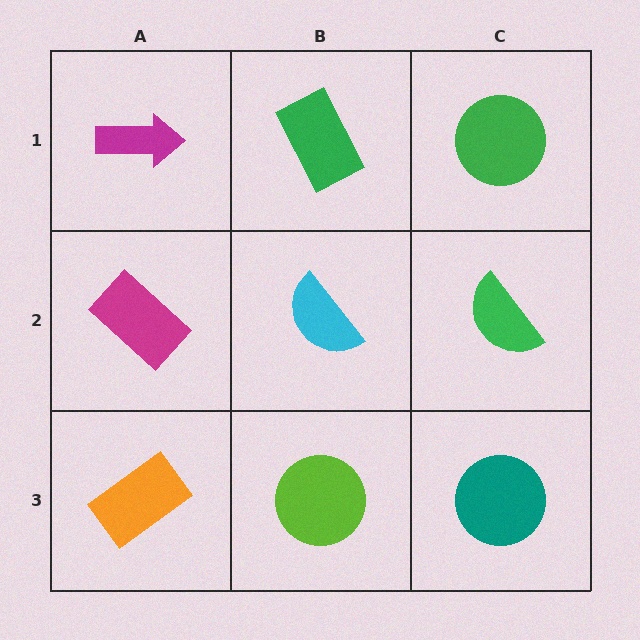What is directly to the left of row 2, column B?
A magenta rectangle.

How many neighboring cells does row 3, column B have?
3.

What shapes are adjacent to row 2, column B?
A green rectangle (row 1, column B), a lime circle (row 3, column B), a magenta rectangle (row 2, column A), a green semicircle (row 2, column C).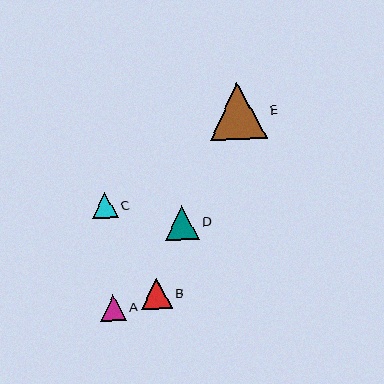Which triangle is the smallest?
Triangle C is the smallest with a size of approximately 26 pixels.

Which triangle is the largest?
Triangle E is the largest with a size of approximately 57 pixels.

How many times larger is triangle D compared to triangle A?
Triangle D is approximately 1.3 times the size of triangle A.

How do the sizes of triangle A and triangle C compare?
Triangle A and triangle C are approximately the same size.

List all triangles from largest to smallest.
From largest to smallest: E, D, B, A, C.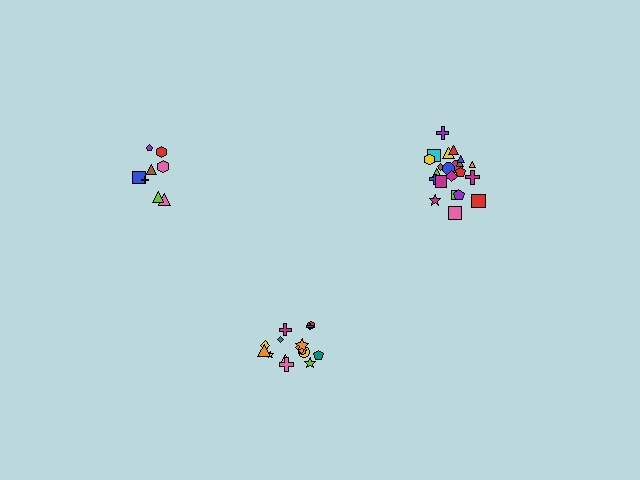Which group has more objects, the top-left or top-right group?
The top-right group.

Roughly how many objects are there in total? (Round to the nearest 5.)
Roughly 45 objects in total.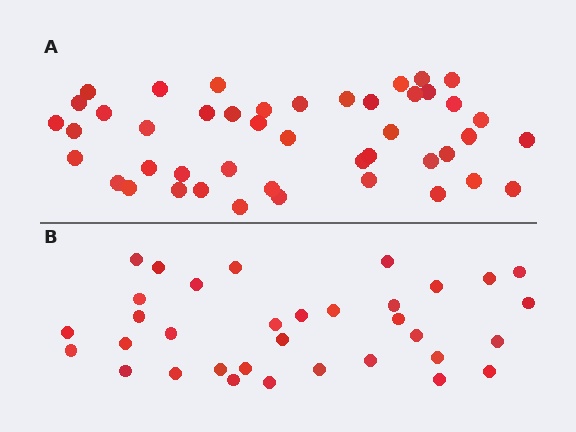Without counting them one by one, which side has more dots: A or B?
Region A (the top region) has more dots.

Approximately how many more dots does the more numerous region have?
Region A has roughly 12 or so more dots than region B.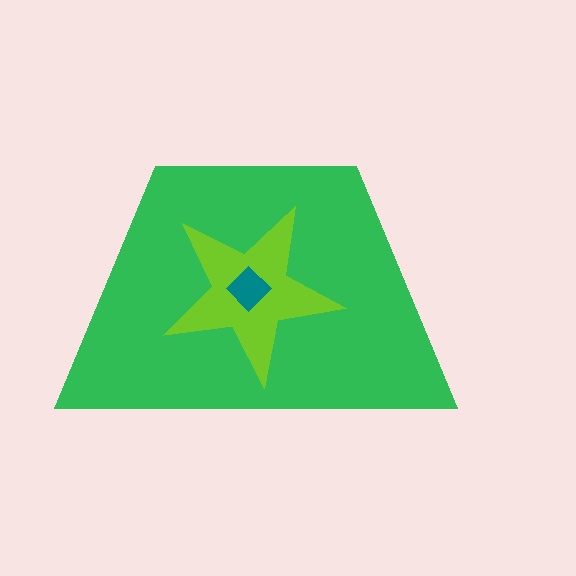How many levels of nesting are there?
3.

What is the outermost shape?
The green trapezoid.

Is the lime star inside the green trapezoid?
Yes.